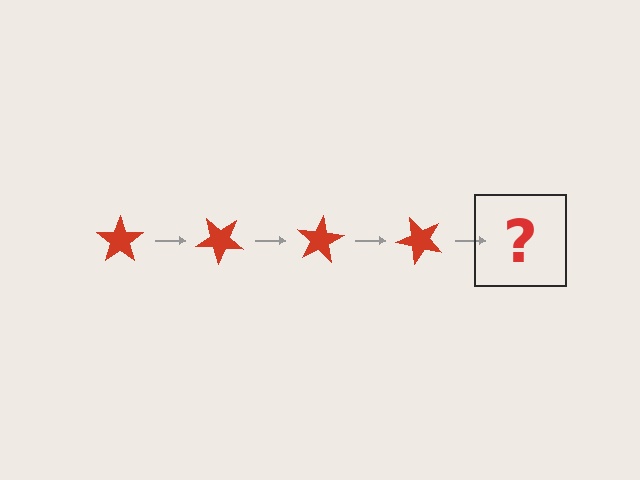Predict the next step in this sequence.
The next step is a red star rotated 160 degrees.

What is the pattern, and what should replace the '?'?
The pattern is that the star rotates 40 degrees each step. The '?' should be a red star rotated 160 degrees.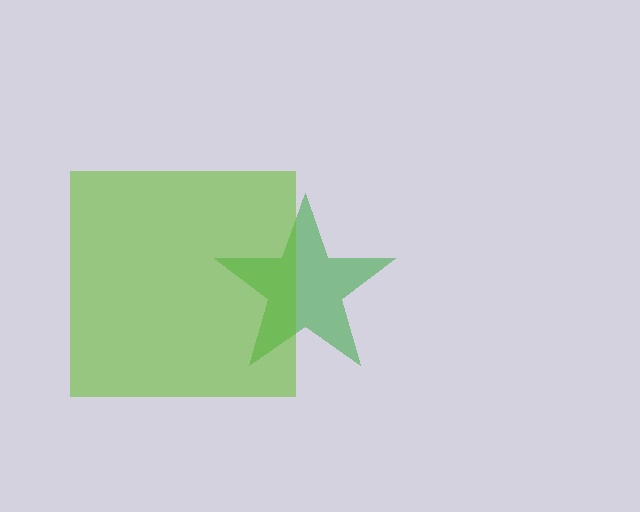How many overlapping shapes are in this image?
There are 2 overlapping shapes in the image.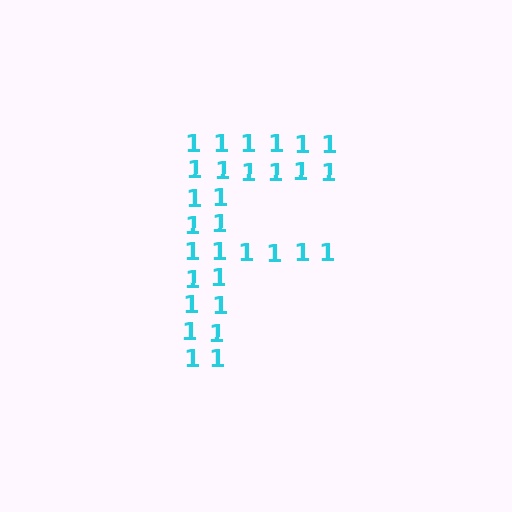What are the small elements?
The small elements are digit 1's.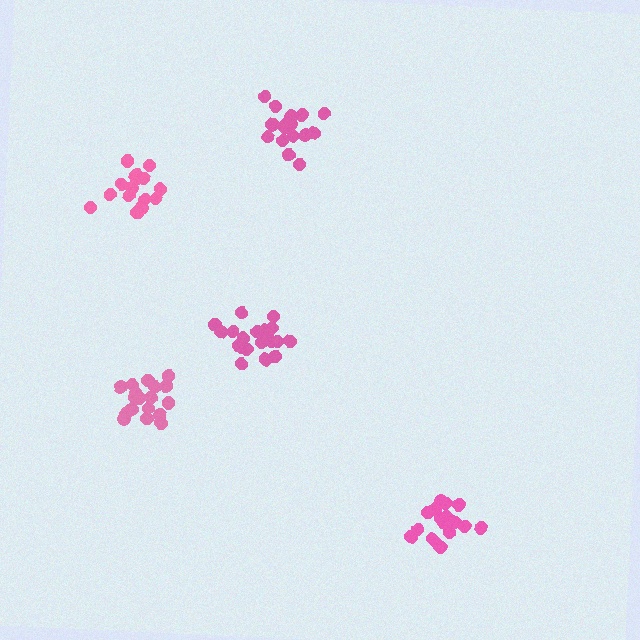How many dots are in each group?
Group 1: 20 dots, Group 2: 17 dots, Group 3: 16 dots, Group 4: 18 dots, Group 5: 20 dots (91 total).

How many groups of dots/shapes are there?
There are 5 groups.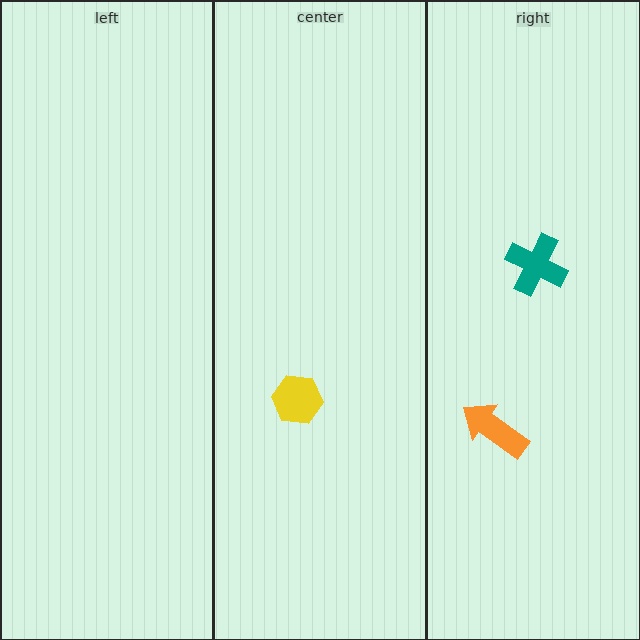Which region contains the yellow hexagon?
The center region.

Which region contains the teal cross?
The right region.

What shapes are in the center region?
The yellow hexagon.